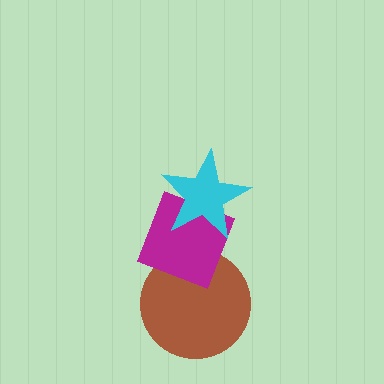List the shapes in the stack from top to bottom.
From top to bottom: the cyan star, the magenta diamond, the brown circle.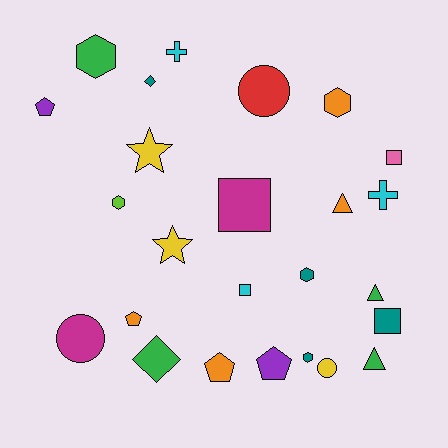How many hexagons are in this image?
There are 5 hexagons.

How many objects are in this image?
There are 25 objects.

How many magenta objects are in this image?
There are 2 magenta objects.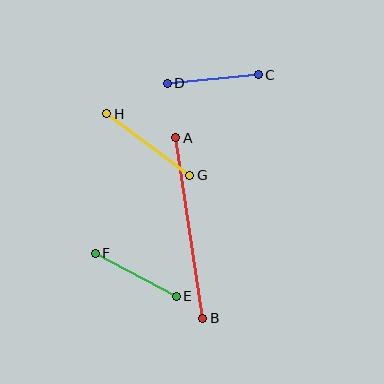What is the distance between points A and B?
The distance is approximately 183 pixels.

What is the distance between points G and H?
The distance is approximately 103 pixels.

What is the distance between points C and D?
The distance is approximately 91 pixels.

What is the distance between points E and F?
The distance is approximately 92 pixels.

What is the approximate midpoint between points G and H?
The midpoint is at approximately (148, 145) pixels.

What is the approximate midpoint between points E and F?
The midpoint is at approximately (136, 275) pixels.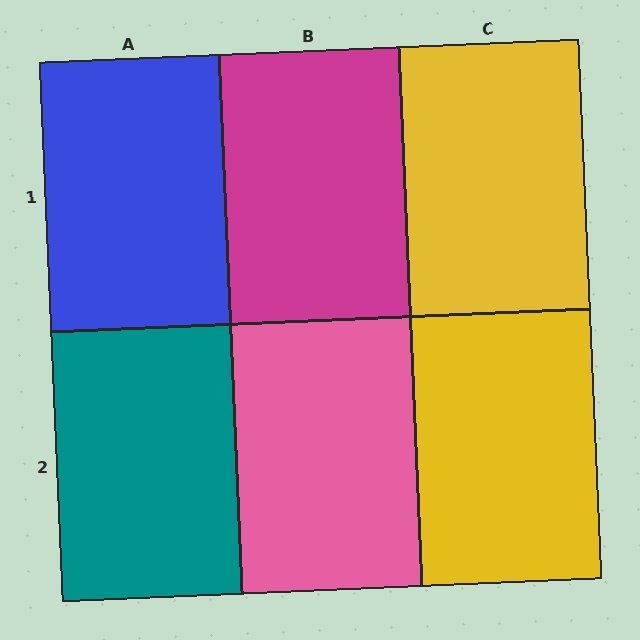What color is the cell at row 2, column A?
Teal.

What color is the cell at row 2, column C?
Yellow.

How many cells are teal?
1 cell is teal.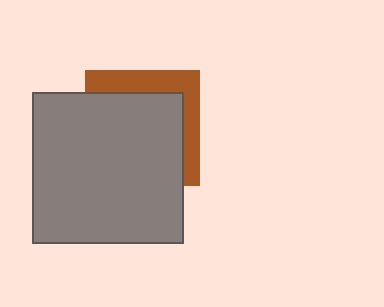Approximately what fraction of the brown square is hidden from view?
Roughly 70% of the brown square is hidden behind the gray square.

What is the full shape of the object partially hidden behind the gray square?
The partially hidden object is a brown square.